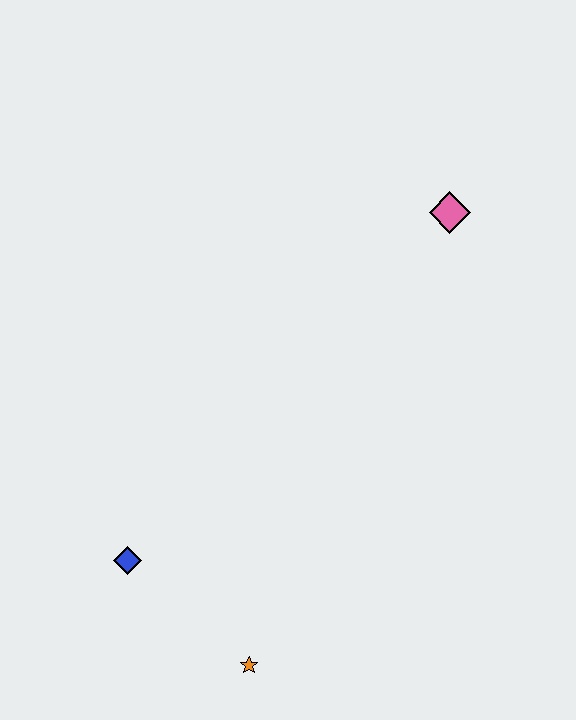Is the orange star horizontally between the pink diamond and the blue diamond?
Yes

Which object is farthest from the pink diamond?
The orange star is farthest from the pink diamond.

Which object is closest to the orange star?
The blue diamond is closest to the orange star.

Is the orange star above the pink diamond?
No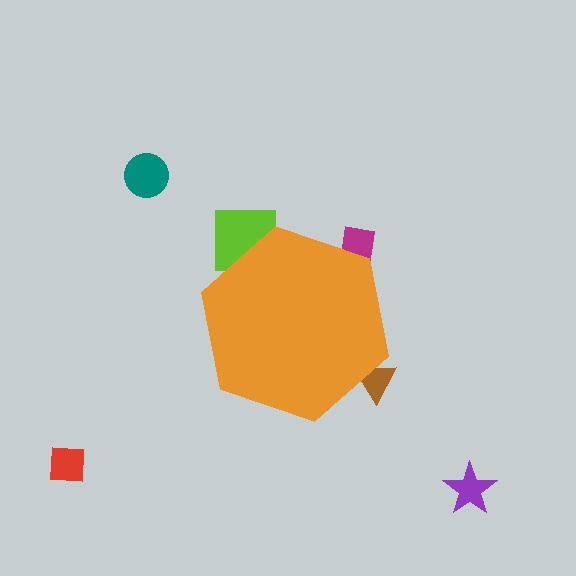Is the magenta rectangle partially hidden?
Yes, the magenta rectangle is partially hidden behind the orange hexagon.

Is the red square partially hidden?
No, the red square is fully visible.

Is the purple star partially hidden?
No, the purple star is fully visible.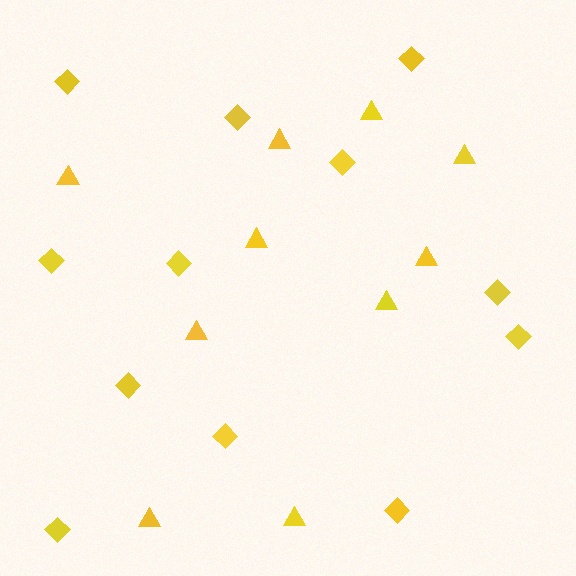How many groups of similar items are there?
There are 2 groups: one group of triangles (10) and one group of diamonds (12).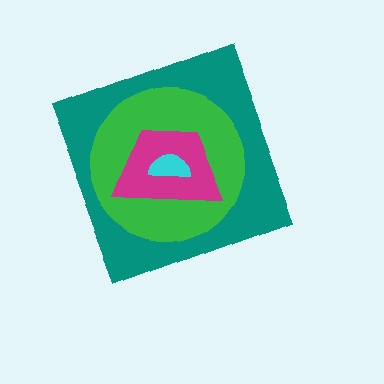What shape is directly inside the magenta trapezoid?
The cyan semicircle.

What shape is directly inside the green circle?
The magenta trapezoid.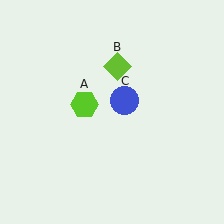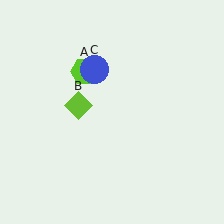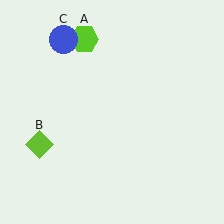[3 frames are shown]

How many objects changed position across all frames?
3 objects changed position: lime hexagon (object A), lime diamond (object B), blue circle (object C).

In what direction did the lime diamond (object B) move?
The lime diamond (object B) moved down and to the left.